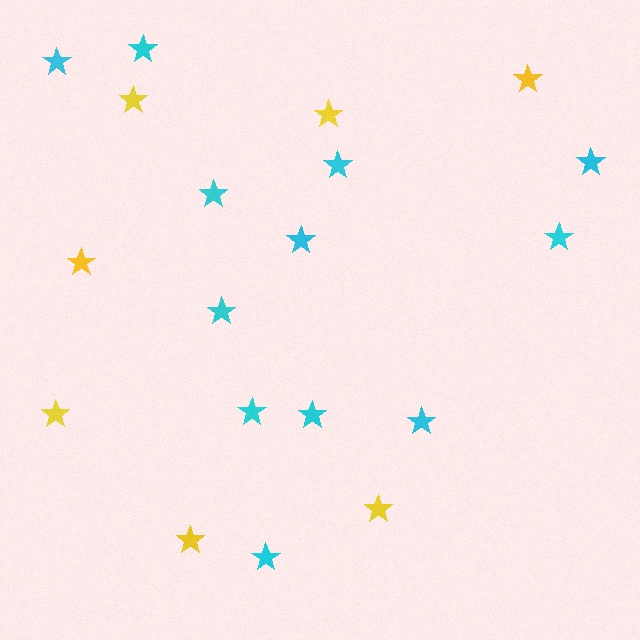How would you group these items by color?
There are 2 groups: one group of cyan stars (12) and one group of yellow stars (7).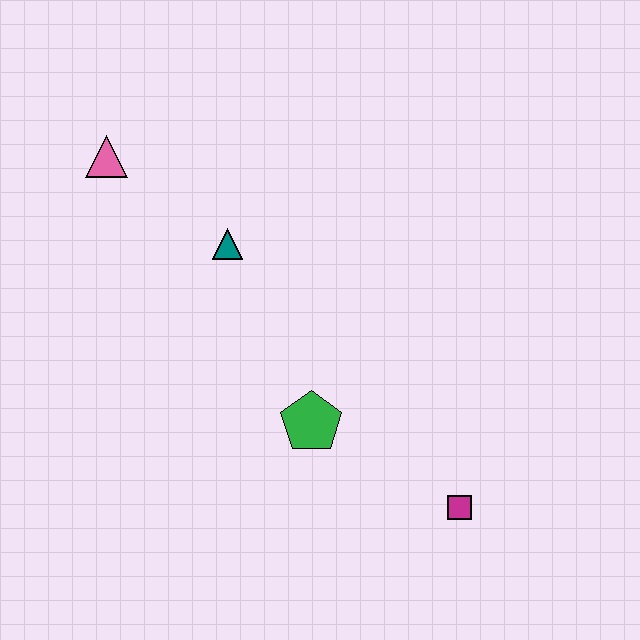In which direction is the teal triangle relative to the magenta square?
The teal triangle is above the magenta square.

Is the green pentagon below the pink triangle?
Yes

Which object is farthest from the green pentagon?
The pink triangle is farthest from the green pentagon.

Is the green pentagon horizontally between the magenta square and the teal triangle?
Yes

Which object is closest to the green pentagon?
The magenta square is closest to the green pentagon.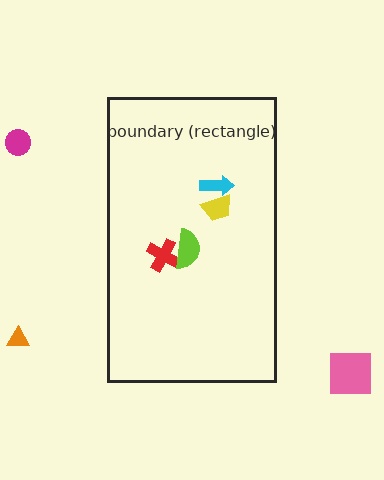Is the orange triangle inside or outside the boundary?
Outside.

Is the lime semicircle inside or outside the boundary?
Inside.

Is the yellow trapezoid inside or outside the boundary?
Inside.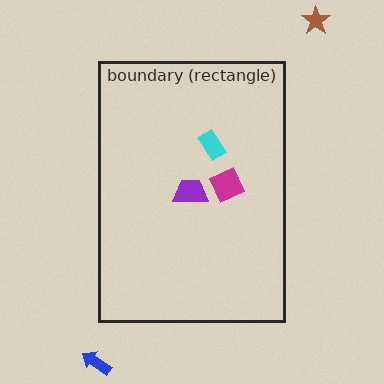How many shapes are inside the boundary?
3 inside, 2 outside.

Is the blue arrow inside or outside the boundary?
Outside.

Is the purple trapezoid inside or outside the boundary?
Inside.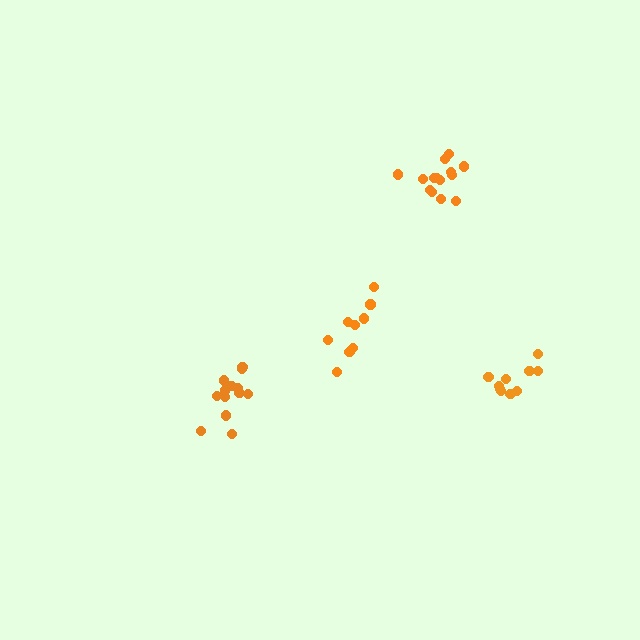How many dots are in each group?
Group 1: 9 dots, Group 2: 10 dots, Group 3: 14 dots, Group 4: 14 dots (47 total).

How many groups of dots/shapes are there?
There are 4 groups.